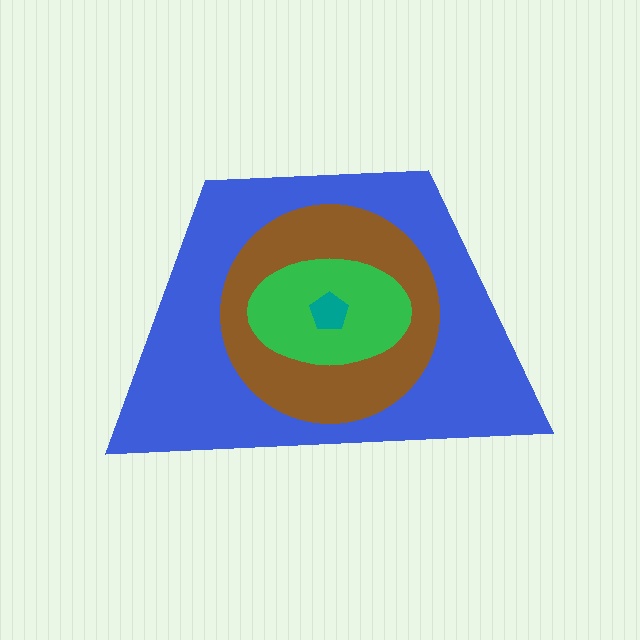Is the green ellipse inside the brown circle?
Yes.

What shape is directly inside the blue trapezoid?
The brown circle.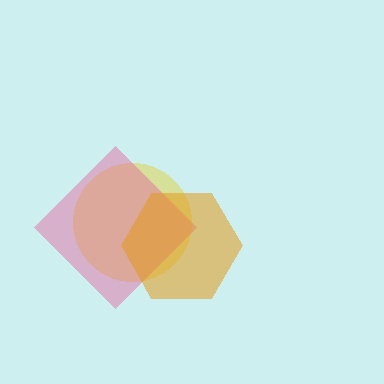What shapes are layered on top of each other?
The layered shapes are: a yellow circle, a pink diamond, an orange hexagon.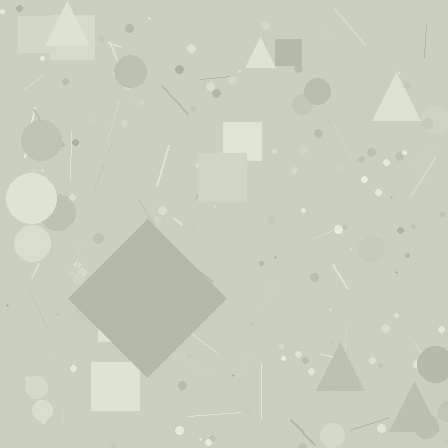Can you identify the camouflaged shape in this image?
The camouflaged shape is a diamond.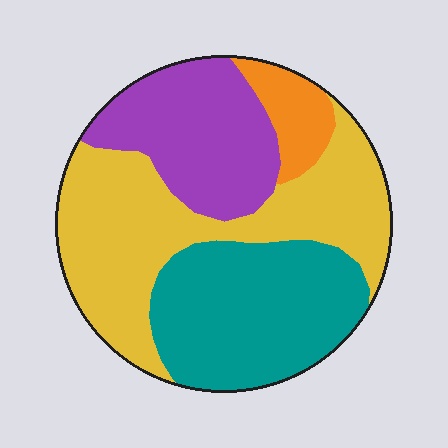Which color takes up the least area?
Orange, at roughly 5%.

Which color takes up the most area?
Yellow, at roughly 40%.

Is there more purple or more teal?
Teal.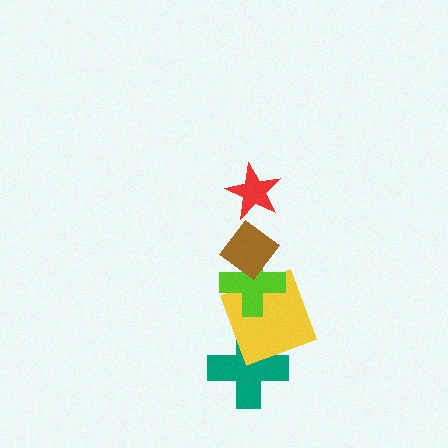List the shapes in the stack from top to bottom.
From top to bottom: the red star, the brown diamond, the lime cross, the yellow square, the teal cross.